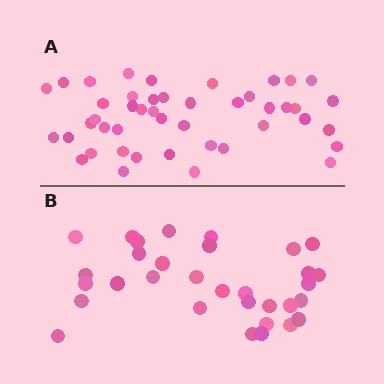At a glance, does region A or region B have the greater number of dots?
Region A (the top region) has more dots.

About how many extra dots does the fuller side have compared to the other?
Region A has approximately 15 more dots than region B.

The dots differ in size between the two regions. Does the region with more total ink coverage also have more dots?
No. Region B has more total ink coverage because its dots are larger, but region A actually contains more individual dots. Total area can be misleading — the number of items is what matters here.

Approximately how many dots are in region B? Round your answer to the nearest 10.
About 30 dots. (The exact count is 32, which rounds to 30.)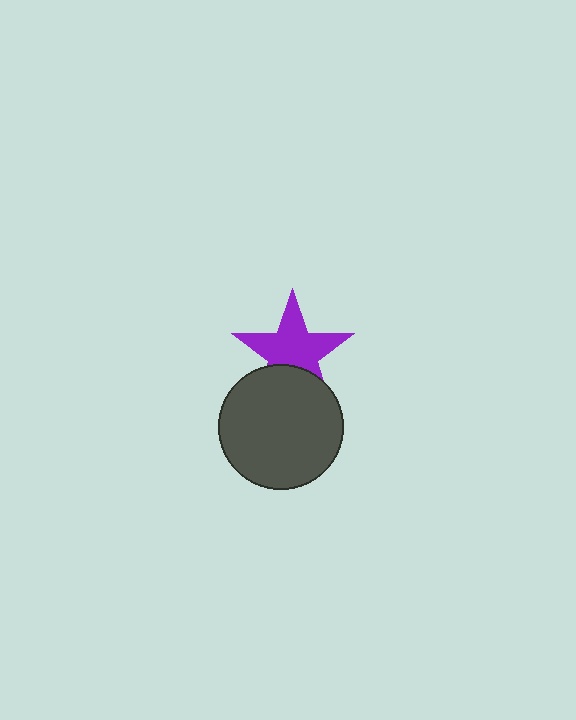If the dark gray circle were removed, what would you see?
You would see the complete purple star.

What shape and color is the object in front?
The object in front is a dark gray circle.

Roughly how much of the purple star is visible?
Most of it is visible (roughly 70%).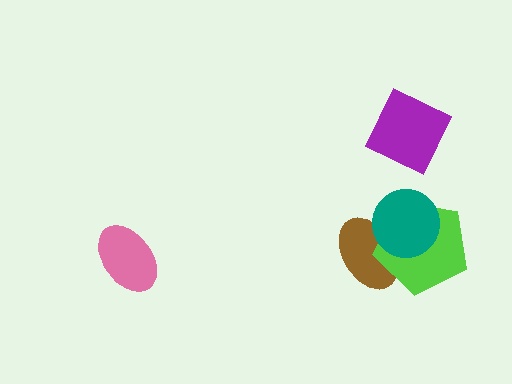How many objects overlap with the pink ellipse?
0 objects overlap with the pink ellipse.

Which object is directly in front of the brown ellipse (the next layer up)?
The lime pentagon is directly in front of the brown ellipse.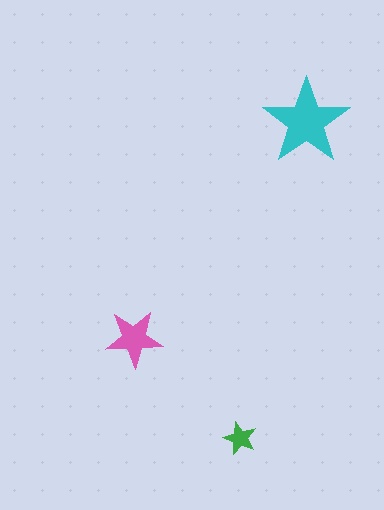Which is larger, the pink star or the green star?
The pink one.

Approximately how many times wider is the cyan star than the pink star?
About 1.5 times wider.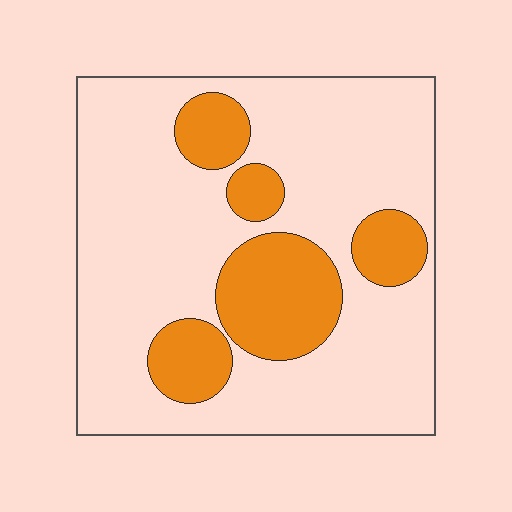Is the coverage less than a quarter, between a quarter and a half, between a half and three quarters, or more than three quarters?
Less than a quarter.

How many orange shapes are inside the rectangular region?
5.